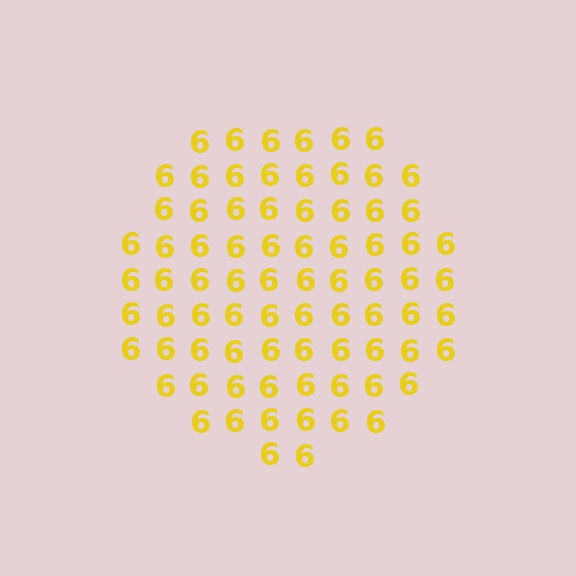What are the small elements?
The small elements are digit 6's.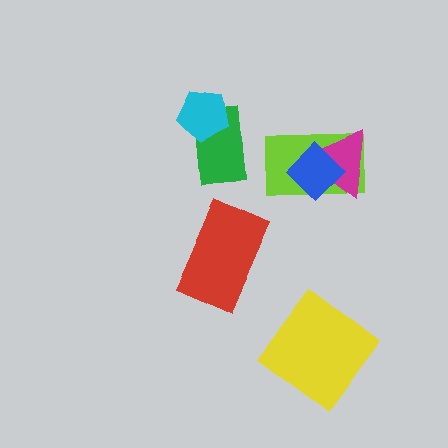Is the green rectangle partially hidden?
Yes, it is partially covered by another shape.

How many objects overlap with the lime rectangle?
2 objects overlap with the lime rectangle.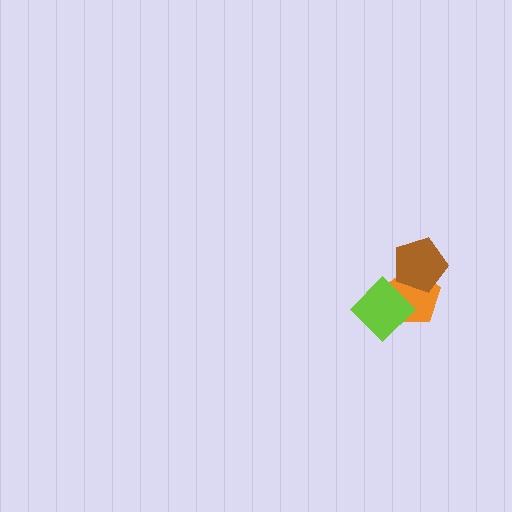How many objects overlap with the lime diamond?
1 object overlaps with the lime diamond.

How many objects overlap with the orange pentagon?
2 objects overlap with the orange pentagon.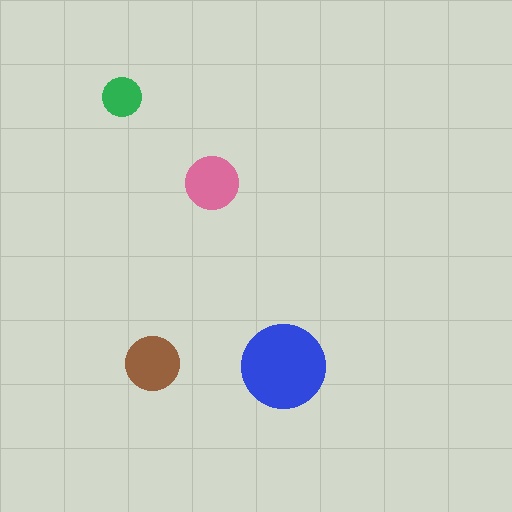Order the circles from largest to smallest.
the blue one, the brown one, the pink one, the green one.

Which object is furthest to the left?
The green circle is leftmost.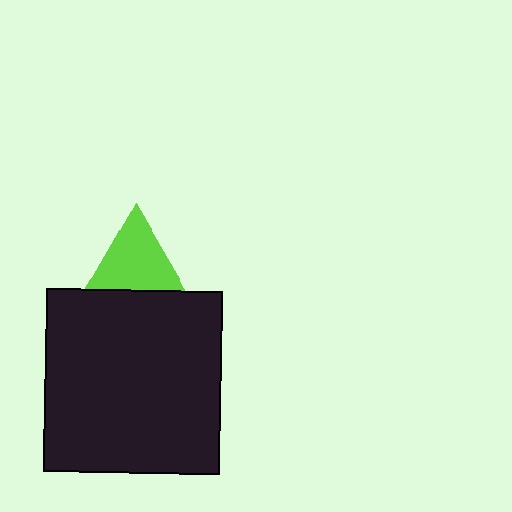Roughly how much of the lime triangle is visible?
Most of it is visible (roughly 69%).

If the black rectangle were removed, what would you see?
You would see the complete lime triangle.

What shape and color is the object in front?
The object in front is a black rectangle.